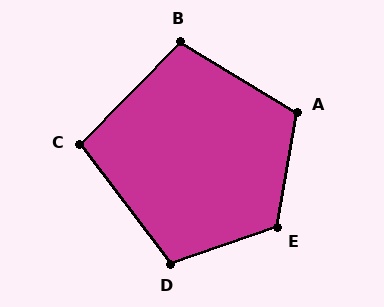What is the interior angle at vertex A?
Approximately 111 degrees (obtuse).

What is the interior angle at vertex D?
Approximately 108 degrees (obtuse).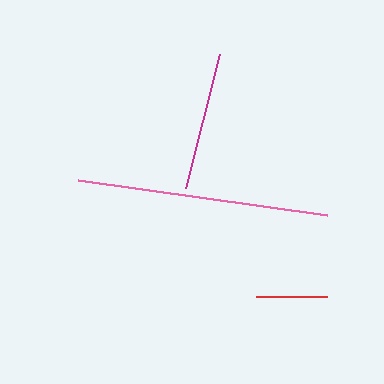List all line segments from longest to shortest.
From longest to shortest: pink, magenta, red.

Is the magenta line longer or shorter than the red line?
The magenta line is longer than the red line.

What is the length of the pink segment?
The pink segment is approximately 252 pixels long.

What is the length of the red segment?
The red segment is approximately 70 pixels long.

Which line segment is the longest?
The pink line is the longest at approximately 252 pixels.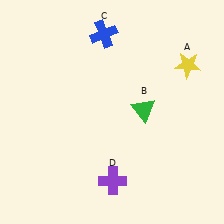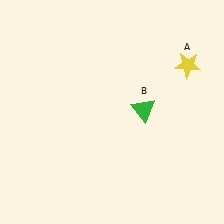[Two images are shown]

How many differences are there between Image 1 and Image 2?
There are 2 differences between the two images.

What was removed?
The purple cross (D), the blue cross (C) were removed in Image 2.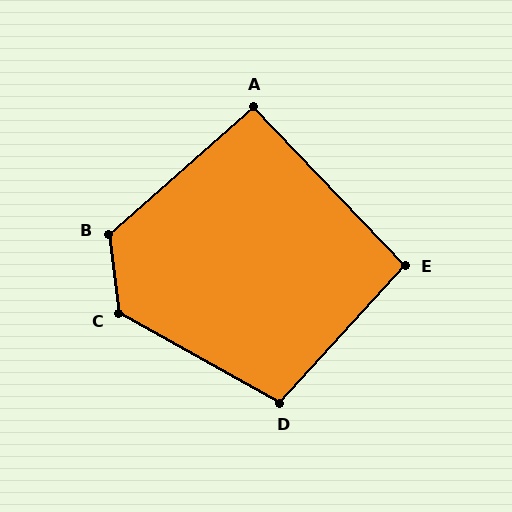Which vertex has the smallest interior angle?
A, at approximately 92 degrees.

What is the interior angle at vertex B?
Approximately 124 degrees (obtuse).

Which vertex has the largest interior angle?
C, at approximately 126 degrees.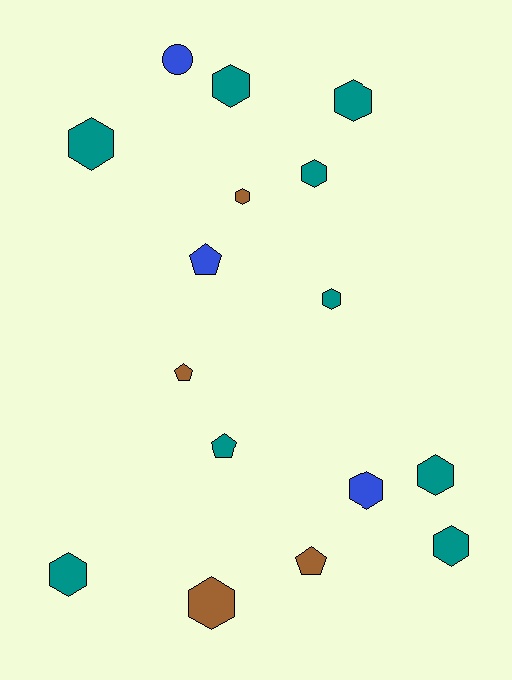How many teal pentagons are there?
There is 1 teal pentagon.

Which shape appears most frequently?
Hexagon, with 11 objects.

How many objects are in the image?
There are 16 objects.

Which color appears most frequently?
Teal, with 9 objects.